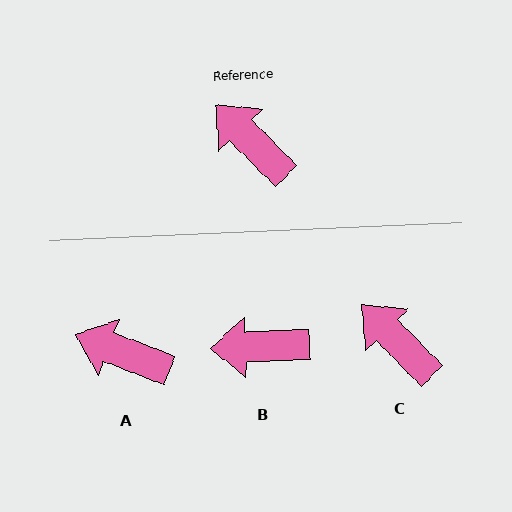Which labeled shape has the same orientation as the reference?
C.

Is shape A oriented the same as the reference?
No, it is off by about 24 degrees.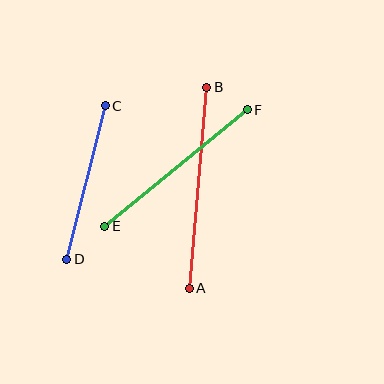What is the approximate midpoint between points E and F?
The midpoint is at approximately (176, 168) pixels.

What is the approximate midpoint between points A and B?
The midpoint is at approximately (198, 188) pixels.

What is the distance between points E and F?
The distance is approximately 184 pixels.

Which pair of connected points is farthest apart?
Points A and B are farthest apart.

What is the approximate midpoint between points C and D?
The midpoint is at approximately (86, 183) pixels.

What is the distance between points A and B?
The distance is approximately 202 pixels.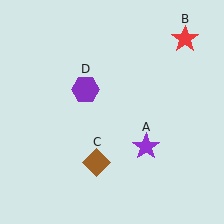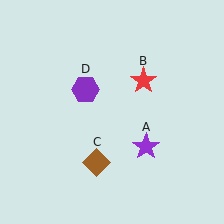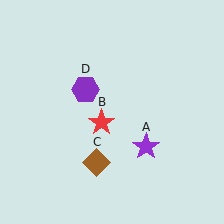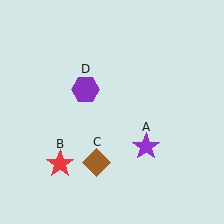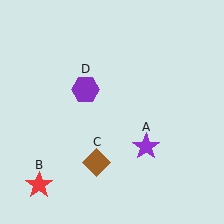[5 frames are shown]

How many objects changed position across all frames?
1 object changed position: red star (object B).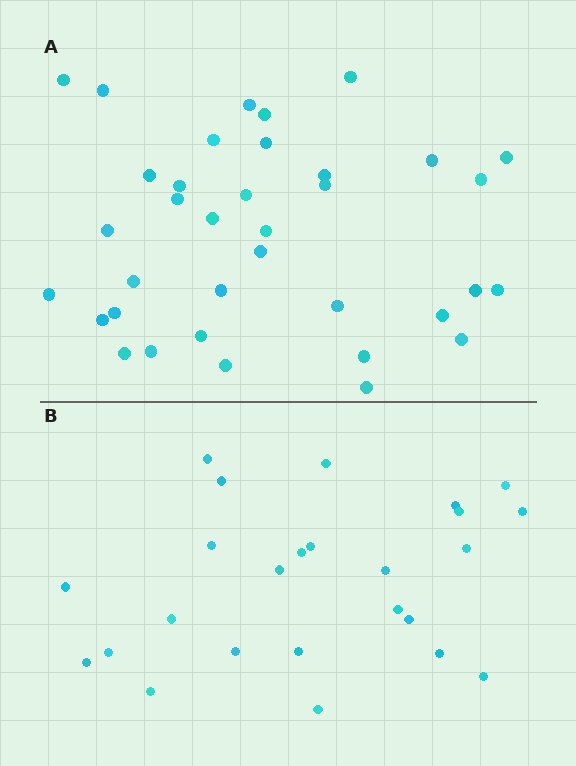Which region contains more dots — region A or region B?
Region A (the top region) has more dots.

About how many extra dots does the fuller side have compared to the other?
Region A has roughly 12 or so more dots than region B.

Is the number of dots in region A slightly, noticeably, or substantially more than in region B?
Region A has noticeably more, but not dramatically so. The ratio is roughly 1.4 to 1.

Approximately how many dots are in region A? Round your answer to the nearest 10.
About 40 dots. (The exact count is 36, which rounds to 40.)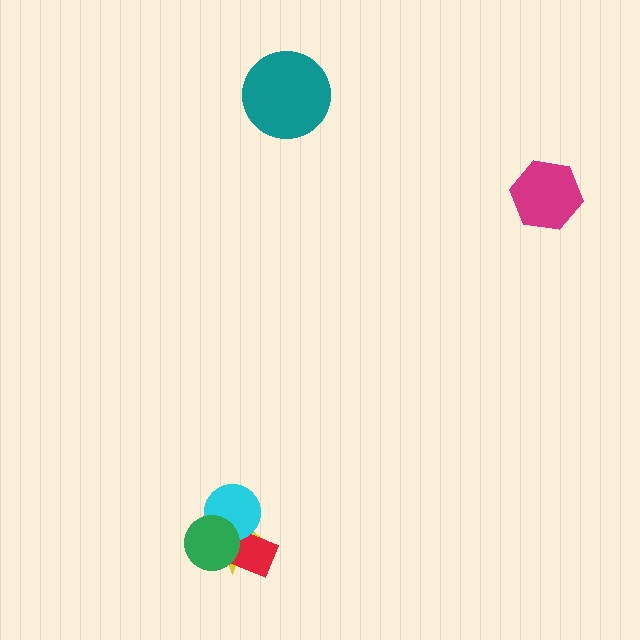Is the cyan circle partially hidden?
Yes, it is partially covered by another shape.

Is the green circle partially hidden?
No, no other shape covers it.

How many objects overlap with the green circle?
3 objects overlap with the green circle.